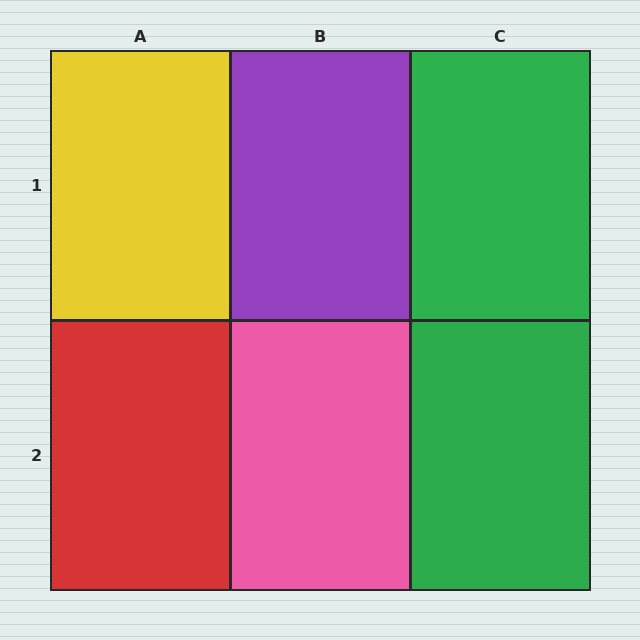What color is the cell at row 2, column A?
Red.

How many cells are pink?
1 cell is pink.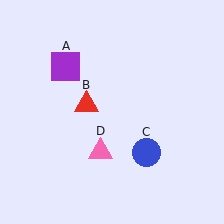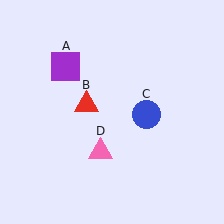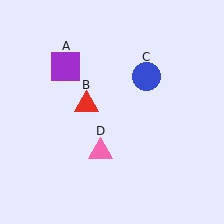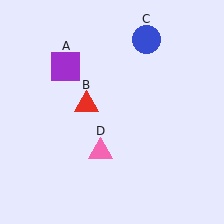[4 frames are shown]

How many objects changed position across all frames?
1 object changed position: blue circle (object C).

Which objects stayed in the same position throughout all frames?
Purple square (object A) and red triangle (object B) and pink triangle (object D) remained stationary.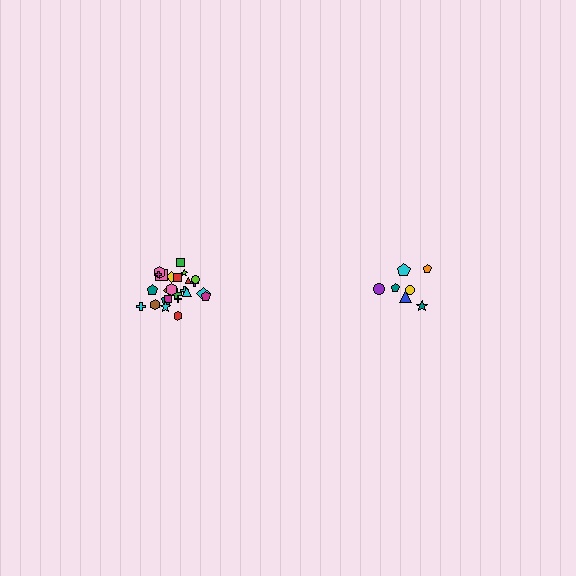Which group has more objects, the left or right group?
The left group.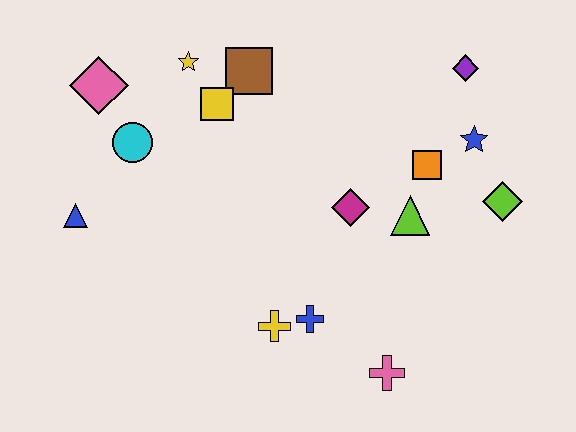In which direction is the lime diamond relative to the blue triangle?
The lime diamond is to the right of the blue triangle.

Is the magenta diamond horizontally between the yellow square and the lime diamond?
Yes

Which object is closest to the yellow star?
The yellow square is closest to the yellow star.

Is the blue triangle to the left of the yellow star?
Yes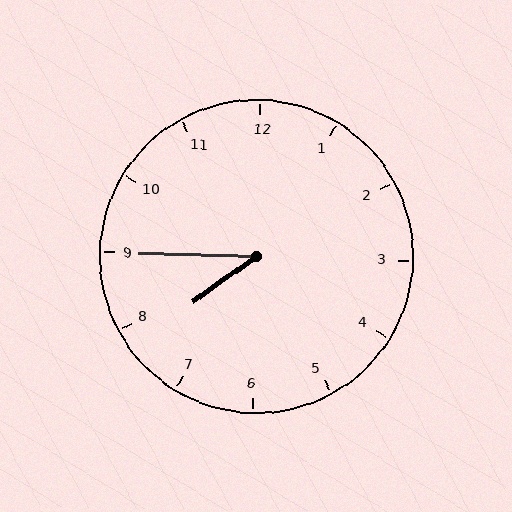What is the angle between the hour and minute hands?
Approximately 38 degrees.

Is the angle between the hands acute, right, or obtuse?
It is acute.